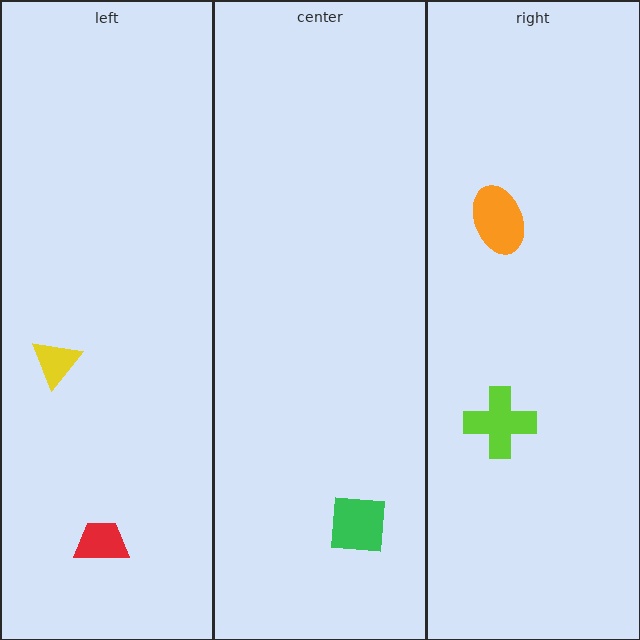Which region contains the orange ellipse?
The right region.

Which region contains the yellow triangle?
The left region.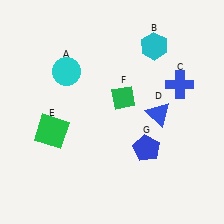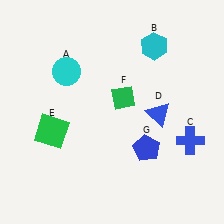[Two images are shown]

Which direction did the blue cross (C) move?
The blue cross (C) moved down.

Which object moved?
The blue cross (C) moved down.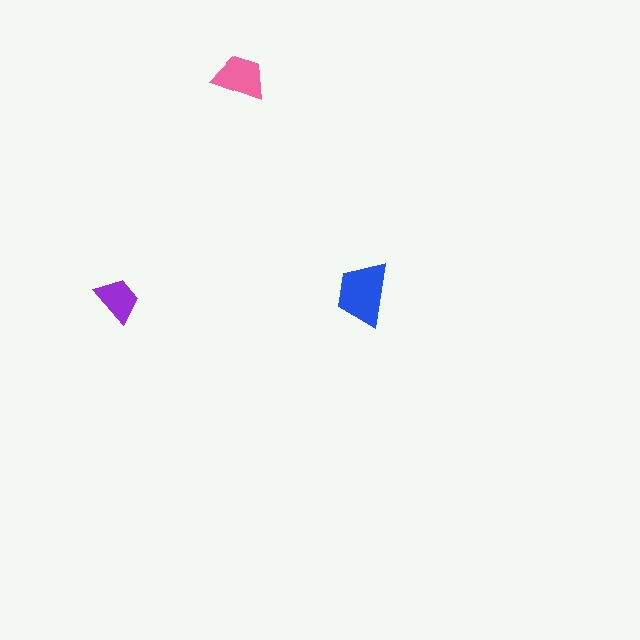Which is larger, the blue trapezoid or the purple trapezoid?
The blue one.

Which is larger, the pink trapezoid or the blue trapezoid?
The blue one.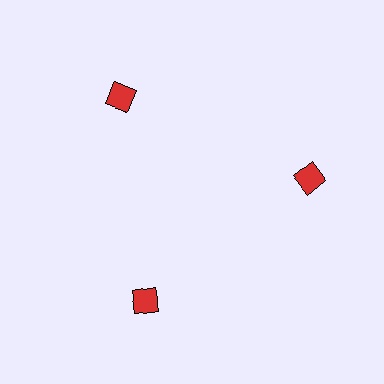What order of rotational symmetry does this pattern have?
This pattern has 3-fold rotational symmetry.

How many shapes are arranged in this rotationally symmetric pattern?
There are 3 shapes, arranged in 3 groups of 1.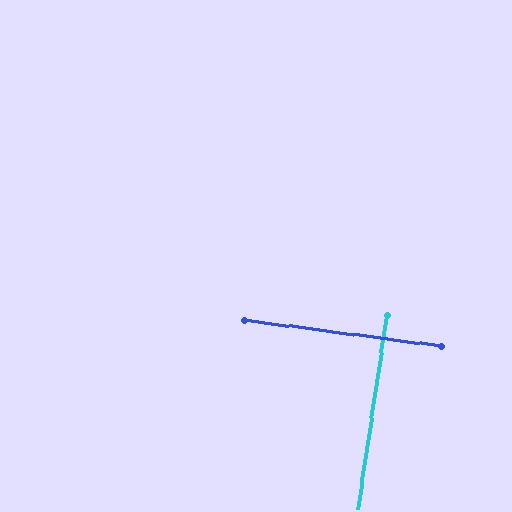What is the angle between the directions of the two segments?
Approximately 89 degrees.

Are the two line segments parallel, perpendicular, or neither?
Perpendicular — they meet at approximately 89°.